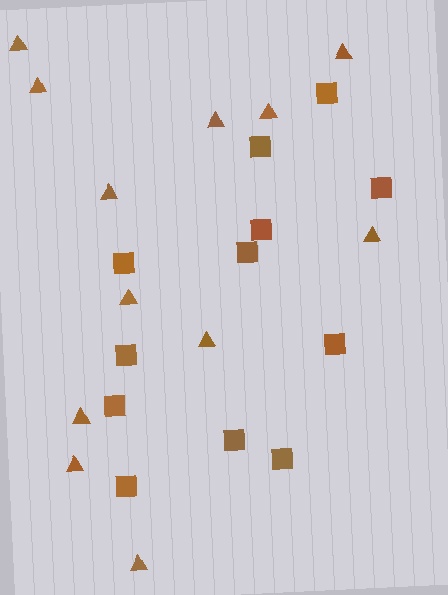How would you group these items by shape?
There are 2 groups: one group of triangles (12) and one group of squares (12).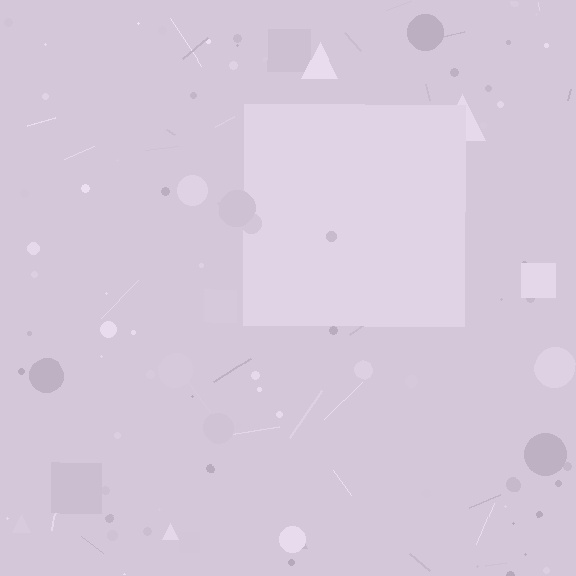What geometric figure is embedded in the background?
A square is embedded in the background.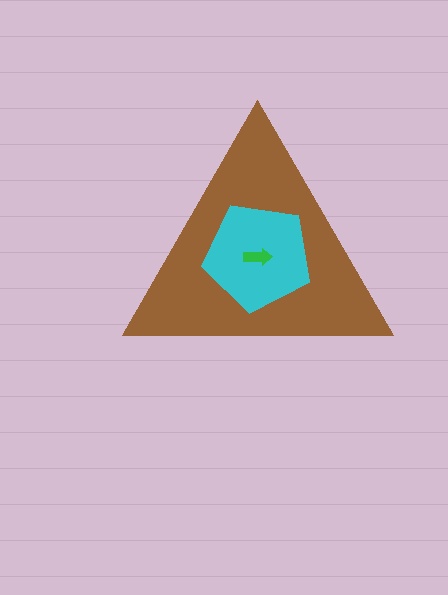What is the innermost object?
The green arrow.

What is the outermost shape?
The brown triangle.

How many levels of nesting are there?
3.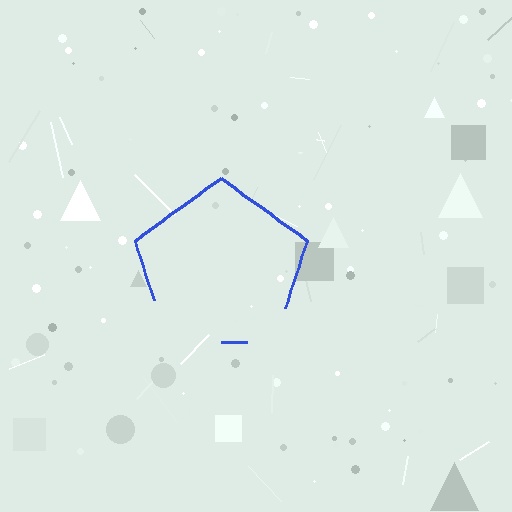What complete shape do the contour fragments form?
The contour fragments form a pentagon.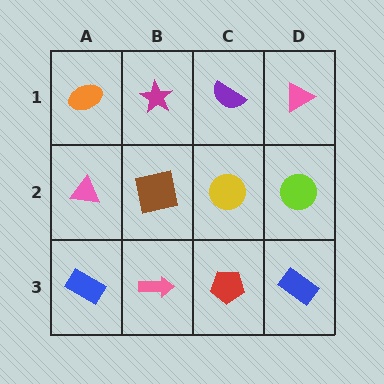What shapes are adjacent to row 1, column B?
A brown square (row 2, column B), an orange ellipse (row 1, column A), a purple semicircle (row 1, column C).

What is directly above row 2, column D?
A pink triangle.